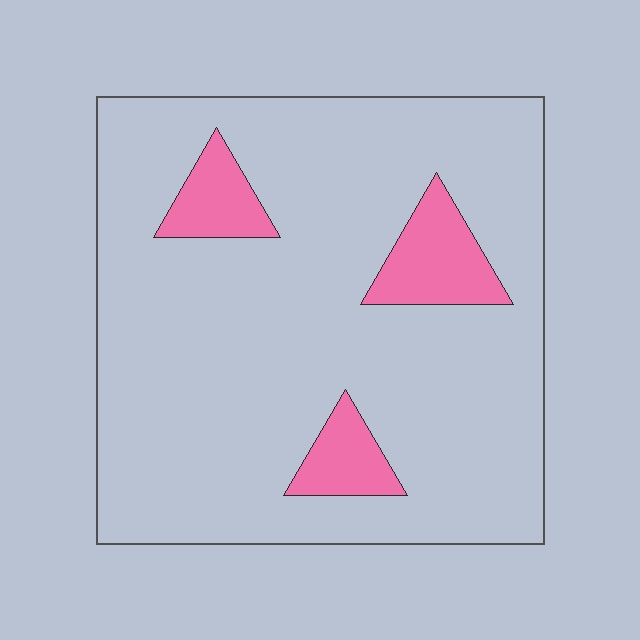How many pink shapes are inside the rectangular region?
3.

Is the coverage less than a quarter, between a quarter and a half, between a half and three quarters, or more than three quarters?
Less than a quarter.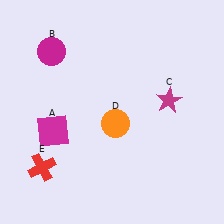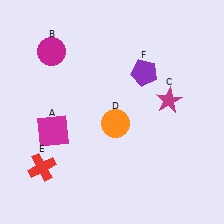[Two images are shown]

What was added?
A purple pentagon (F) was added in Image 2.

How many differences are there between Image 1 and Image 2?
There is 1 difference between the two images.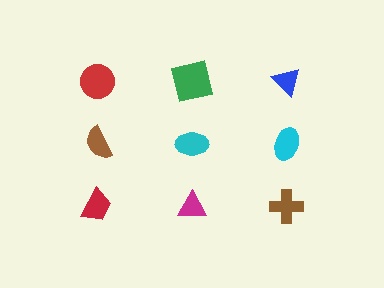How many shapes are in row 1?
3 shapes.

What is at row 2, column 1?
A brown semicircle.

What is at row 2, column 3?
A cyan ellipse.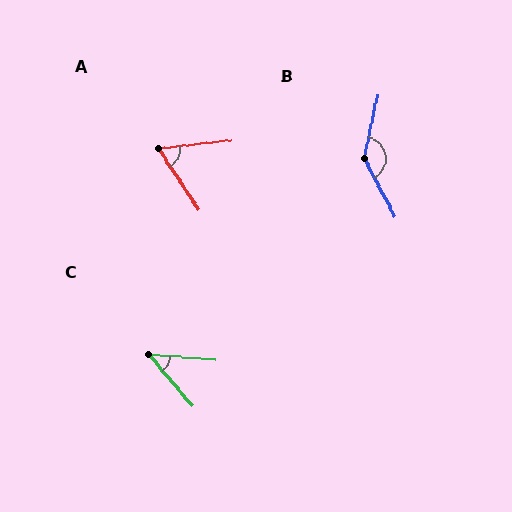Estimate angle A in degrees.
Approximately 63 degrees.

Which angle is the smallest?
C, at approximately 45 degrees.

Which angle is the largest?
B, at approximately 140 degrees.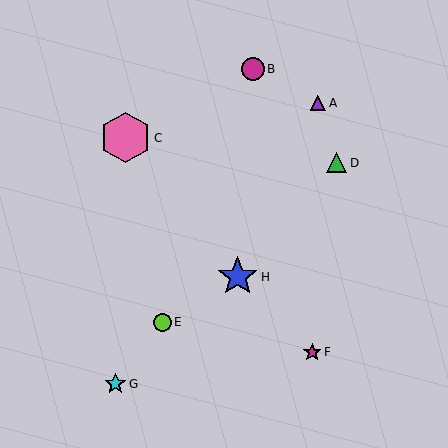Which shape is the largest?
The pink hexagon (labeled C) is the largest.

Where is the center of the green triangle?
The center of the green triangle is at (337, 163).